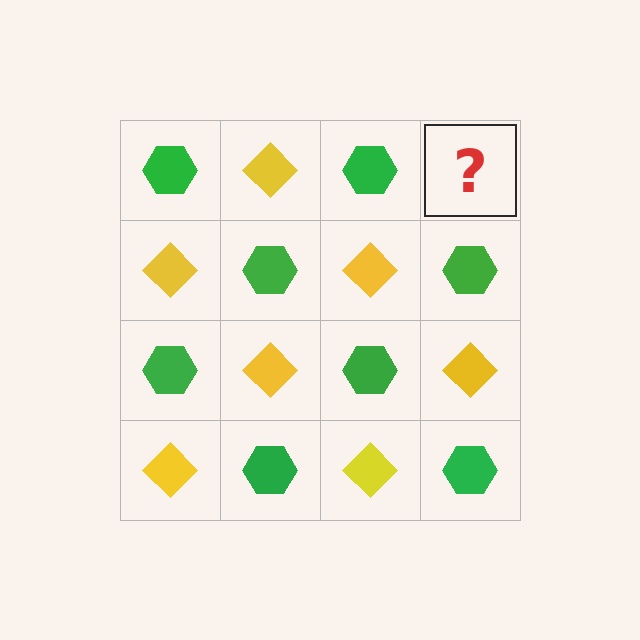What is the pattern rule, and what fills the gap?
The rule is that it alternates green hexagon and yellow diamond in a checkerboard pattern. The gap should be filled with a yellow diamond.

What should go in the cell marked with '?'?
The missing cell should contain a yellow diamond.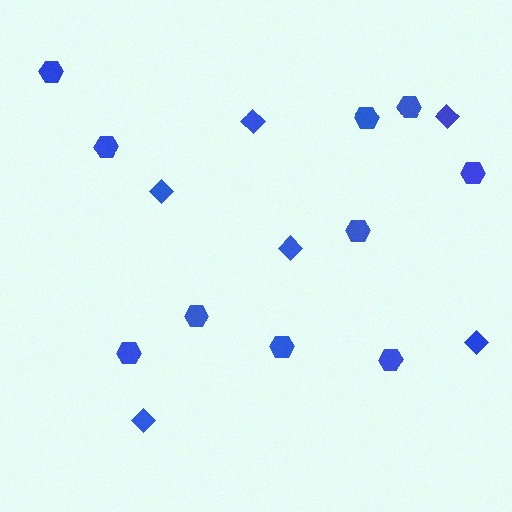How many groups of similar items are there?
There are 2 groups: one group of hexagons (10) and one group of diamonds (6).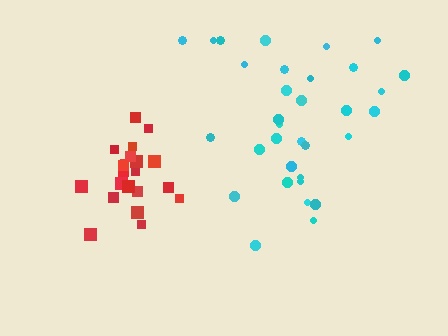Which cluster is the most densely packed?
Red.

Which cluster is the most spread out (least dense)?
Cyan.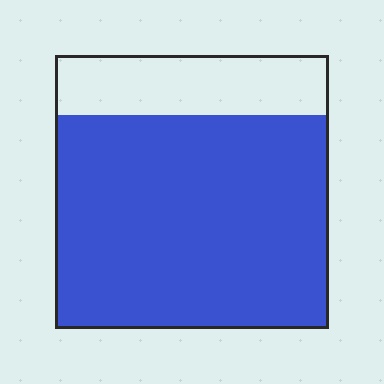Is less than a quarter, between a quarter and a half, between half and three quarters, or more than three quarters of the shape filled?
More than three quarters.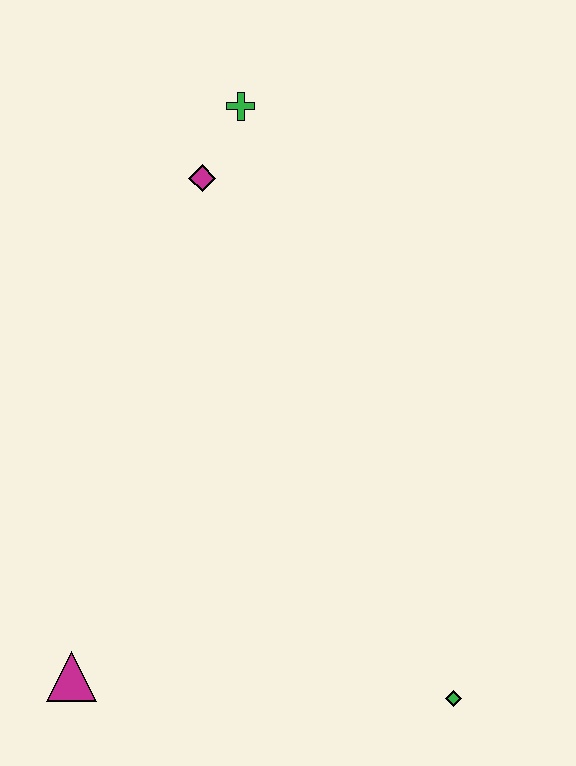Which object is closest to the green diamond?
The magenta triangle is closest to the green diamond.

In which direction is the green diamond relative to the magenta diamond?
The green diamond is below the magenta diamond.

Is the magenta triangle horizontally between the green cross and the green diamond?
No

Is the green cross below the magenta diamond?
No